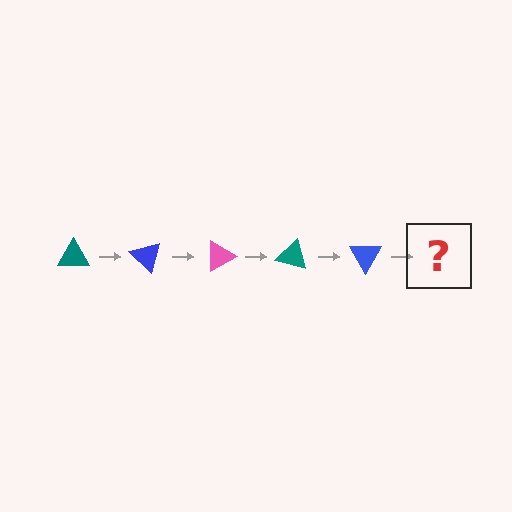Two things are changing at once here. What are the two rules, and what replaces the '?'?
The two rules are that it rotates 45 degrees each step and the color cycles through teal, blue, and pink. The '?' should be a pink triangle, rotated 225 degrees from the start.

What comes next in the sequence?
The next element should be a pink triangle, rotated 225 degrees from the start.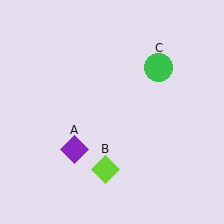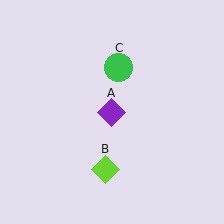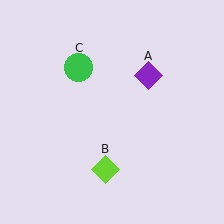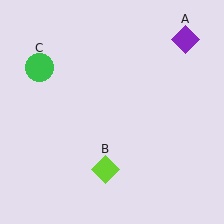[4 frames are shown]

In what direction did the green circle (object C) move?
The green circle (object C) moved left.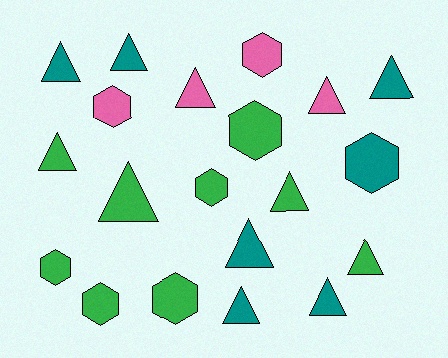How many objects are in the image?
There are 20 objects.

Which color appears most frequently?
Green, with 9 objects.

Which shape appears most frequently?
Triangle, with 12 objects.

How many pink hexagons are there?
There are 2 pink hexagons.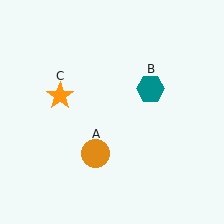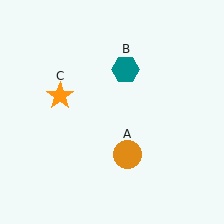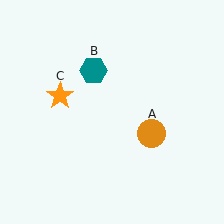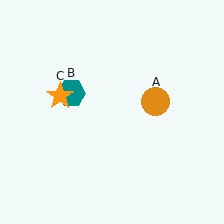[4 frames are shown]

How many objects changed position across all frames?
2 objects changed position: orange circle (object A), teal hexagon (object B).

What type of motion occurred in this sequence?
The orange circle (object A), teal hexagon (object B) rotated counterclockwise around the center of the scene.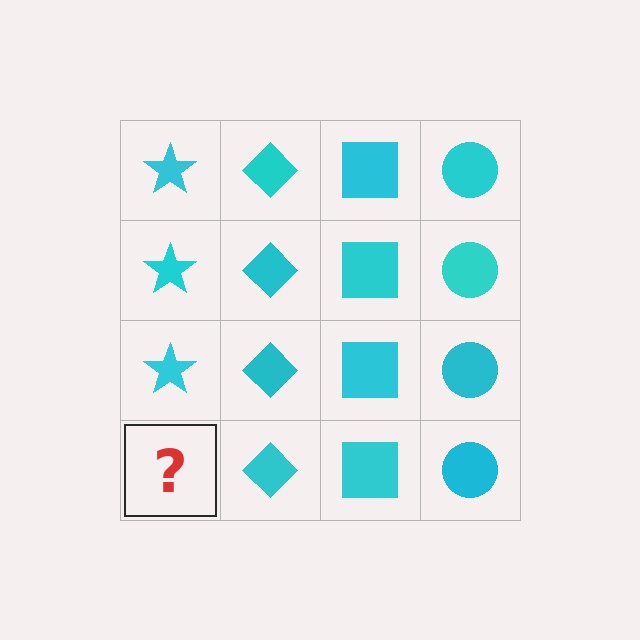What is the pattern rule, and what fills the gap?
The rule is that each column has a consistent shape. The gap should be filled with a cyan star.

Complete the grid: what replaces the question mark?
The question mark should be replaced with a cyan star.